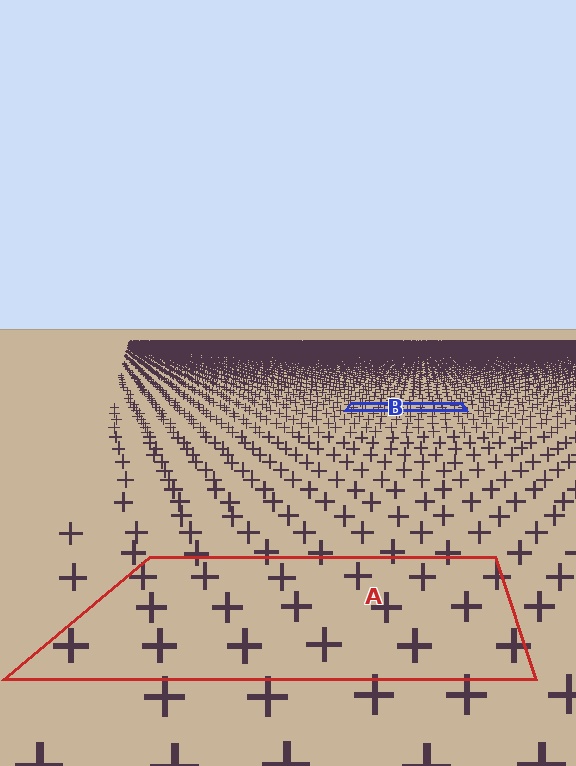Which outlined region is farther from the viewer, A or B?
Region B is farther from the viewer — the texture elements inside it appear smaller and more densely packed.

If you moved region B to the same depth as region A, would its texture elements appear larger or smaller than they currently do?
They would appear larger. At a closer depth, the same texture elements are projected at a bigger on-screen size.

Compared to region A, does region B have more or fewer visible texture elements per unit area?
Region B has more texture elements per unit area — they are packed more densely because it is farther away.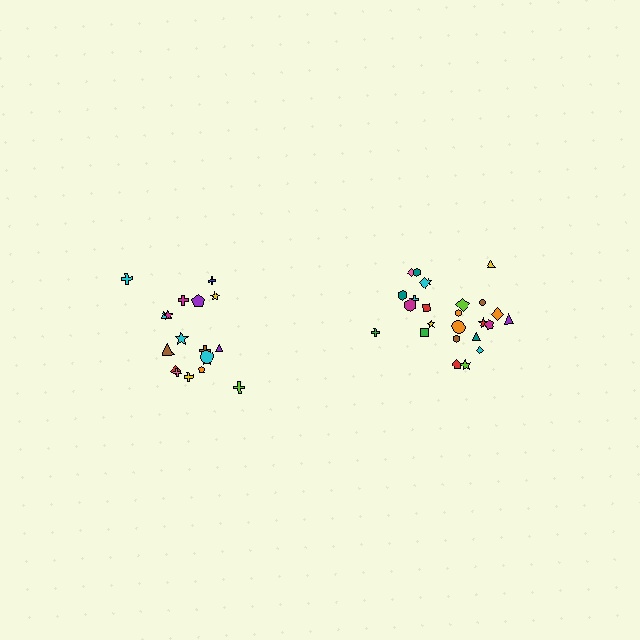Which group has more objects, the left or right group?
The right group.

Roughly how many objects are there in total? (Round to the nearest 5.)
Roughly 45 objects in total.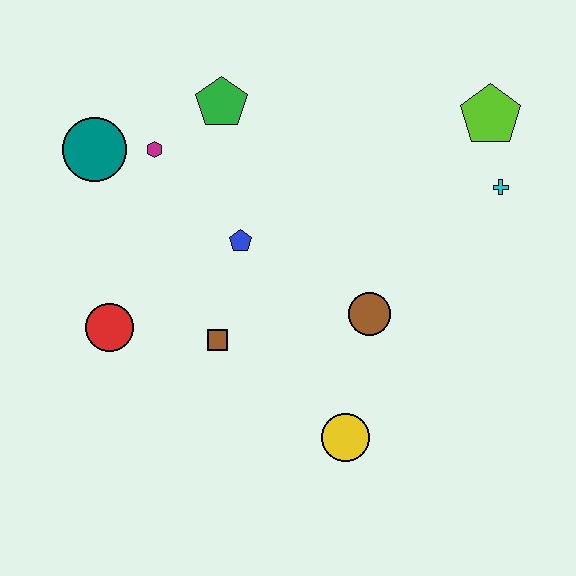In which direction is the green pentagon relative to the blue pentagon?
The green pentagon is above the blue pentagon.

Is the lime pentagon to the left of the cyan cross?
Yes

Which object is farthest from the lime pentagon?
The red circle is farthest from the lime pentagon.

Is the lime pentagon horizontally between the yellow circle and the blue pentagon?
No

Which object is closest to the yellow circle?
The brown circle is closest to the yellow circle.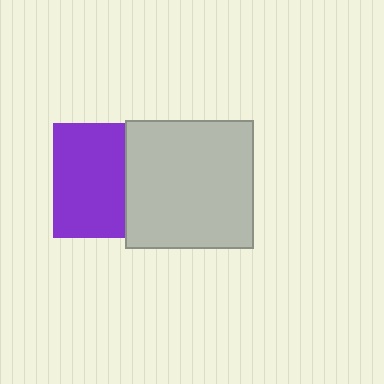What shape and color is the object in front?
The object in front is a light gray square.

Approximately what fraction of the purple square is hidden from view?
Roughly 37% of the purple square is hidden behind the light gray square.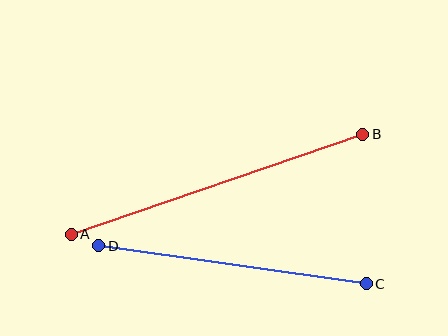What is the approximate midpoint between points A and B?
The midpoint is at approximately (217, 184) pixels.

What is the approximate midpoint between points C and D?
The midpoint is at approximately (232, 265) pixels.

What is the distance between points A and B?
The distance is approximately 309 pixels.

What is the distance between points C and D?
The distance is approximately 270 pixels.